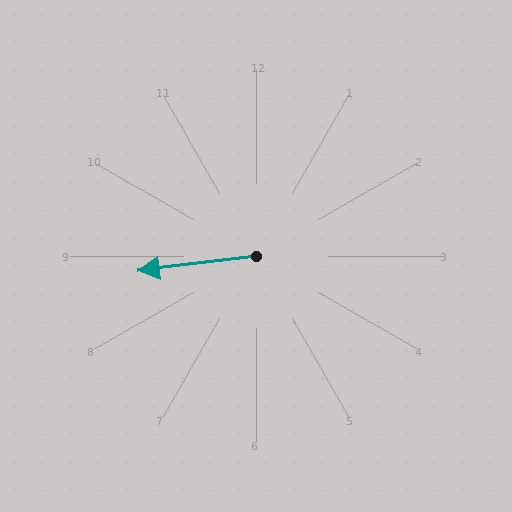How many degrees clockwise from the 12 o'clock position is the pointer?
Approximately 263 degrees.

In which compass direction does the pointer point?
West.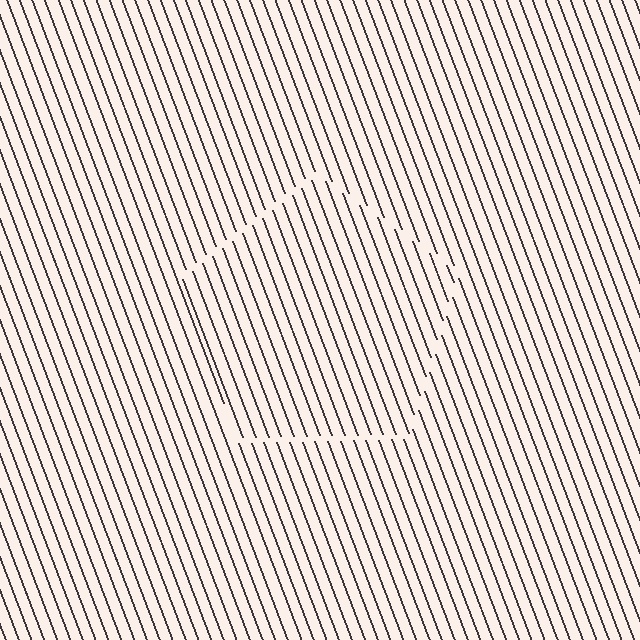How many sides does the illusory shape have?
5 sides — the line-ends trace a pentagon.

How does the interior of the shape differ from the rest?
The interior of the shape contains the same grating, shifted by half a period — the contour is defined by the phase discontinuity where line-ends from the inner and outer gratings abut.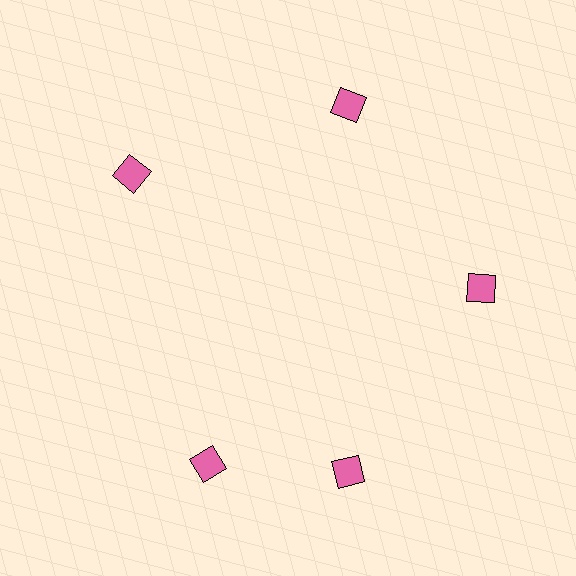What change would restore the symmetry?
The symmetry would be restored by rotating it back into even spacing with its neighbors so that all 5 diamonds sit at equal angles and equal distance from the center.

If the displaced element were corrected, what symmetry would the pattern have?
It would have 5-fold rotational symmetry — the pattern would map onto itself every 72 degrees.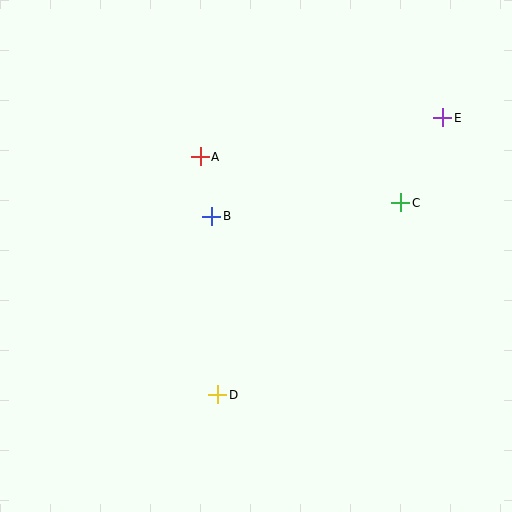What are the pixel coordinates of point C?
Point C is at (401, 203).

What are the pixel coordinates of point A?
Point A is at (200, 157).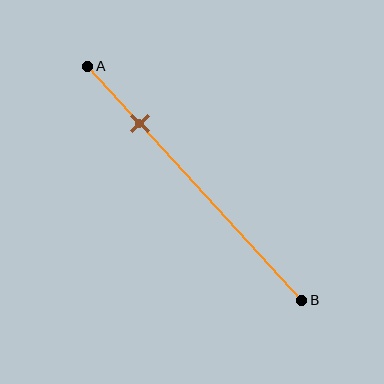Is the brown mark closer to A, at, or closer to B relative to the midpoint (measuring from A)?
The brown mark is closer to point A than the midpoint of segment AB.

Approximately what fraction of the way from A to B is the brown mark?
The brown mark is approximately 25% of the way from A to B.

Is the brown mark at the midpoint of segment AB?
No, the mark is at about 25% from A, not at the 50% midpoint.